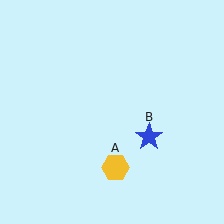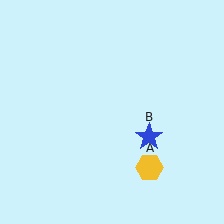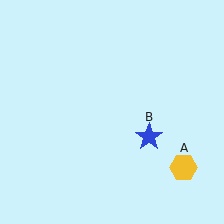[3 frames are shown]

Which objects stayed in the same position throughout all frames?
Blue star (object B) remained stationary.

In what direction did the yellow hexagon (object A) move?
The yellow hexagon (object A) moved right.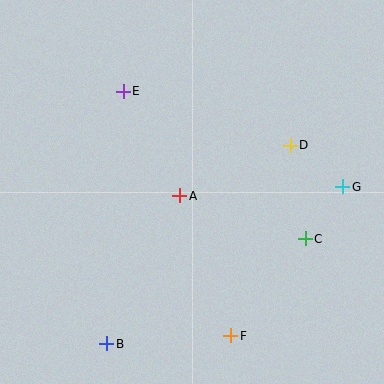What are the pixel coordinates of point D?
Point D is at (290, 145).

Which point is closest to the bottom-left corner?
Point B is closest to the bottom-left corner.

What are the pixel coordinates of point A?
Point A is at (180, 196).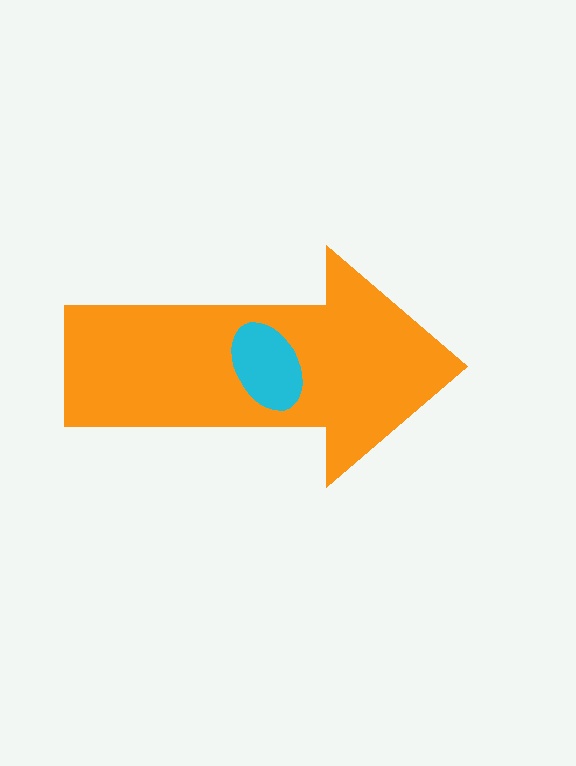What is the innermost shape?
The cyan ellipse.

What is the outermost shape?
The orange arrow.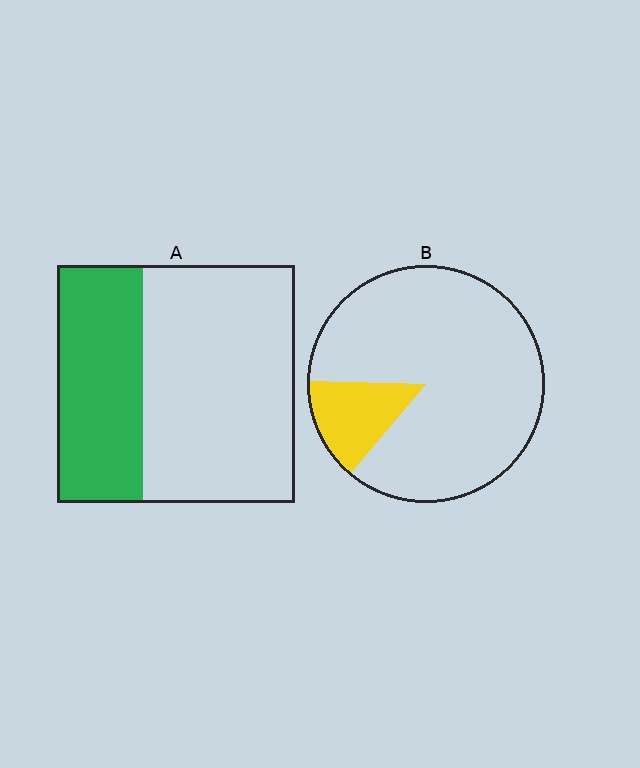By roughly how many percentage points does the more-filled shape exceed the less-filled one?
By roughly 20 percentage points (A over B).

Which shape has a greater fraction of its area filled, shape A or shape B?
Shape A.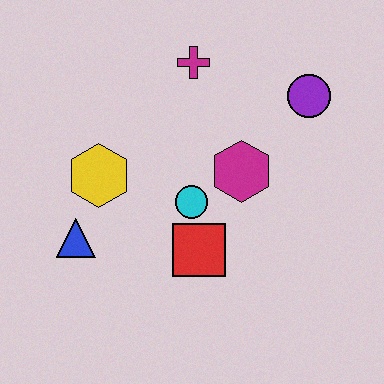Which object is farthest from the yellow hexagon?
The purple circle is farthest from the yellow hexagon.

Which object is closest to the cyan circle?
The red square is closest to the cyan circle.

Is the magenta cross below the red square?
No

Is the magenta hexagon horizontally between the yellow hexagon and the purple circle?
Yes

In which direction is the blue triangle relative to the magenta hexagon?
The blue triangle is to the left of the magenta hexagon.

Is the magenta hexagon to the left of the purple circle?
Yes